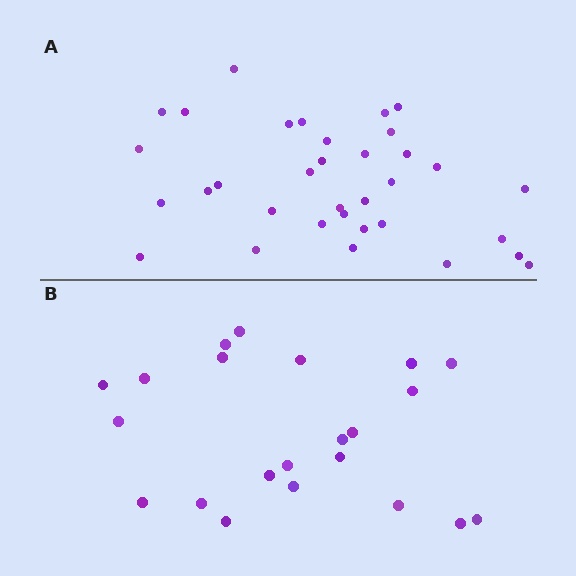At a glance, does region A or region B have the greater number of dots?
Region A (the top region) has more dots.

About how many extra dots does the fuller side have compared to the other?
Region A has roughly 12 or so more dots than region B.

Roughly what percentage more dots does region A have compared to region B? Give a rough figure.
About 55% more.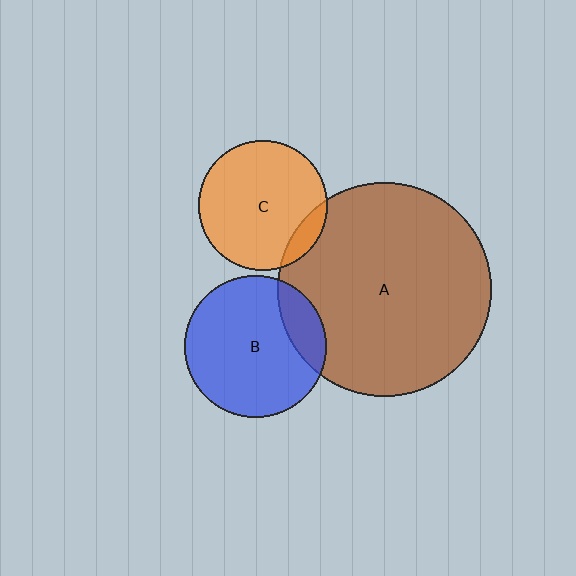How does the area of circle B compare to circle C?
Approximately 1.2 times.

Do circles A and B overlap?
Yes.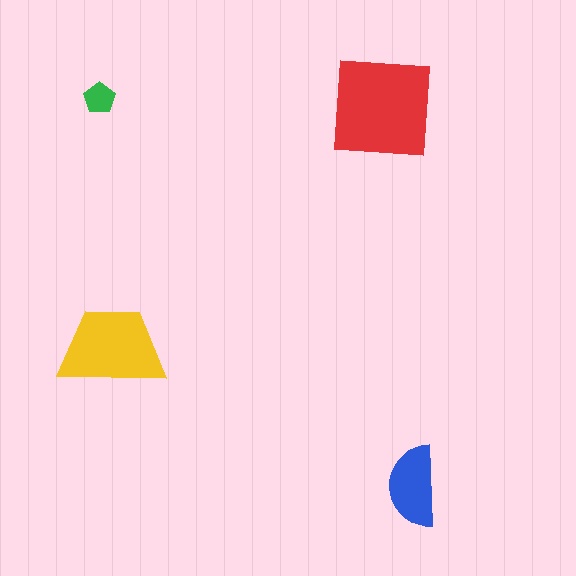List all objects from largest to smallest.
The red square, the yellow trapezoid, the blue semicircle, the green pentagon.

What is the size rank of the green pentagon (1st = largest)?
4th.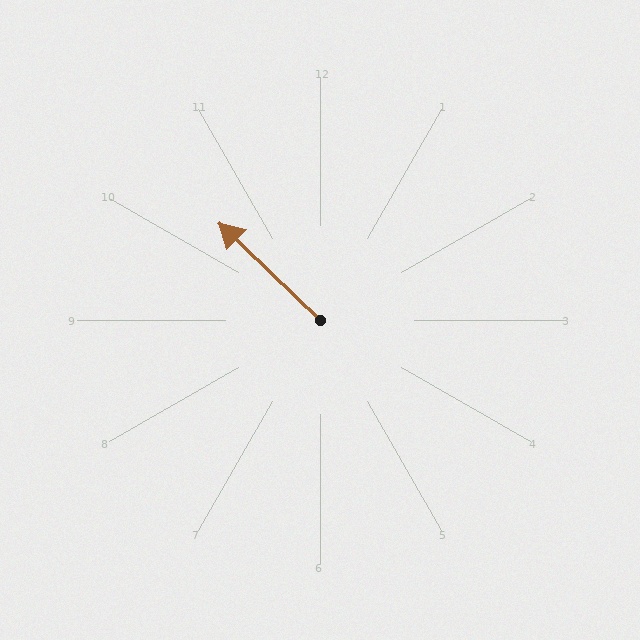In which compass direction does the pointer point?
Northwest.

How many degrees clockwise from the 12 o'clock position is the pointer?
Approximately 314 degrees.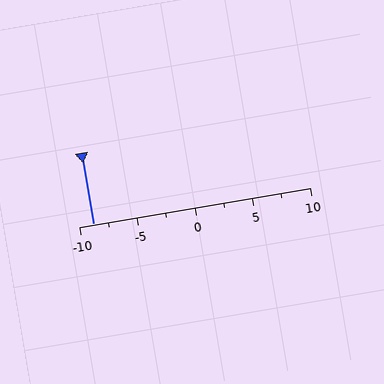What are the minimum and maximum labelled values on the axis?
The axis runs from -10 to 10.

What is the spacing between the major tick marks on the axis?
The major ticks are spaced 5 apart.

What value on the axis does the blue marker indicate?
The marker indicates approximately -8.8.